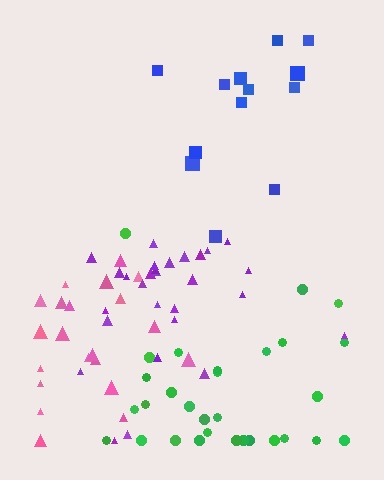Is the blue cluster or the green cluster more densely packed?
Green.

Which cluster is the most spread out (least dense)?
Blue.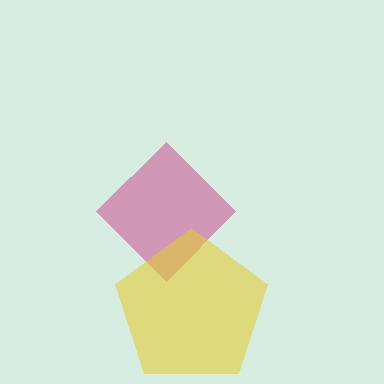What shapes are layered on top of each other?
The layered shapes are: a magenta diamond, a yellow pentagon.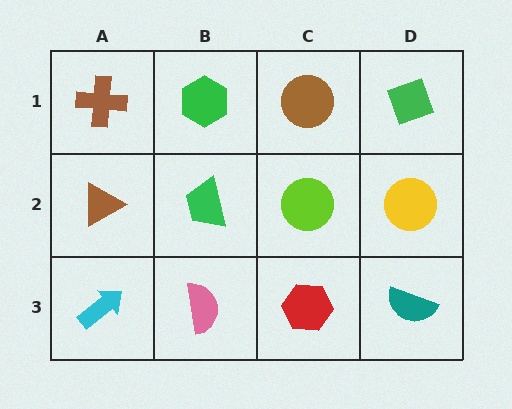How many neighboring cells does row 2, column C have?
4.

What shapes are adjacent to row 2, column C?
A brown circle (row 1, column C), a red hexagon (row 3, column C), a green trapezoid (row 2, column B), a yellow circle (row 2, column D).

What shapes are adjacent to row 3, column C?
A lime circle (row 2, column C), a pink semicircle (row 3, column B), a teal semicircle (row 3, column D).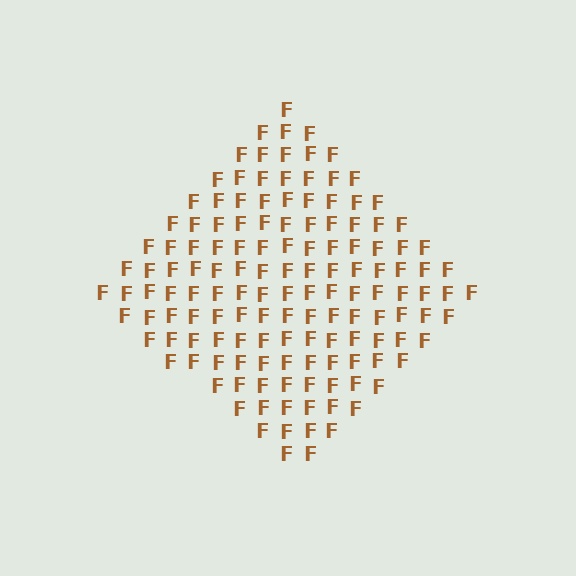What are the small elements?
The small elements are letter F's.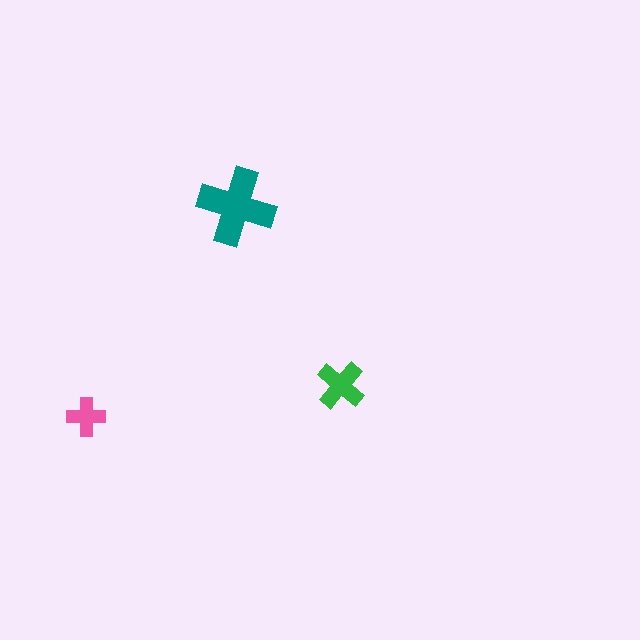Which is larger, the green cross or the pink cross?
The green one.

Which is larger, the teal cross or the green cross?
The teal one.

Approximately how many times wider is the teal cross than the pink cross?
About 2 times wider.